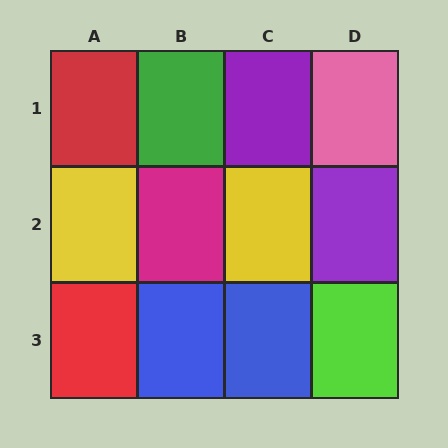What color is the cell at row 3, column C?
Blue.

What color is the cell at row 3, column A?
Red.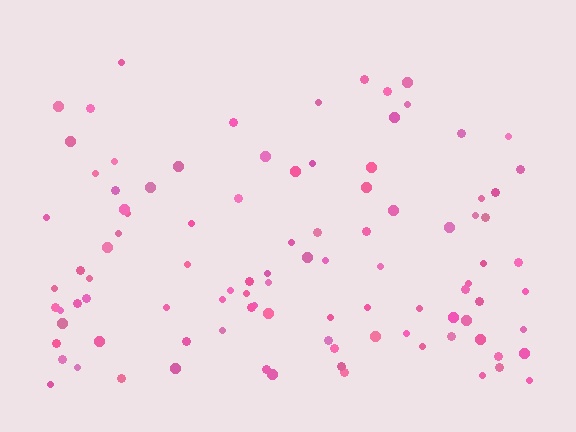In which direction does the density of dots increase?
From top to bottom, with the bottom side densest.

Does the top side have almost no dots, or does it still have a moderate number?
Still a moderate number, just noticeably fewer than the bottom.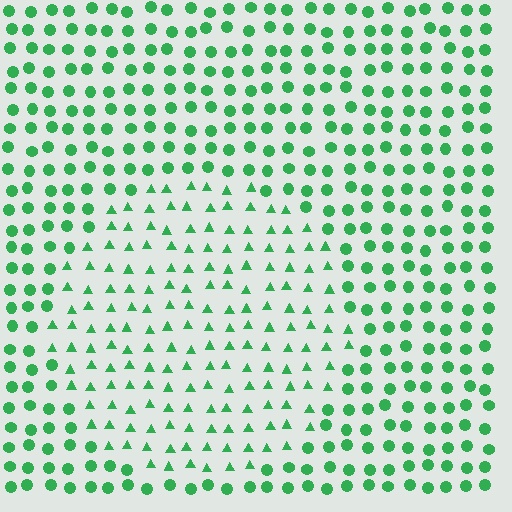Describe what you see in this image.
The image is filled with small green elements arranged in a uniform grid. A circle-shaped region contains triangles, while the surrounding area contains circles. The boundary is defined purely by the change in element shape.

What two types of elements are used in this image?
The image uses triangles inside the circle region and circles outside it.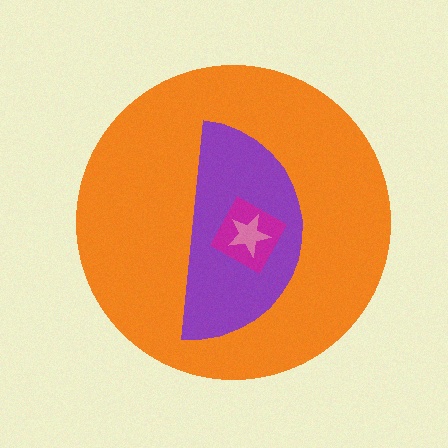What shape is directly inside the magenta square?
The pink star.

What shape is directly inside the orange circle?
The purple semicircle.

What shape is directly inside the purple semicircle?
The magenta square.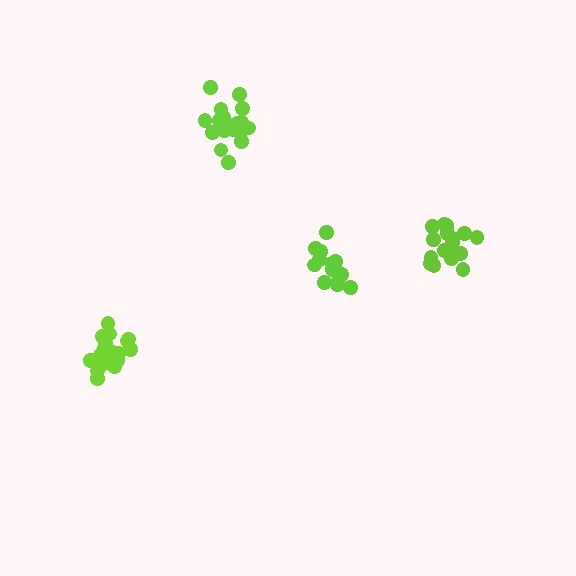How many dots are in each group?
Group 1: 16 dots, Group 2: 18 dots, Group 3: 18 dots, Group 4: 21 dots (73 total).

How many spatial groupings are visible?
There are 4 spatial groupings.